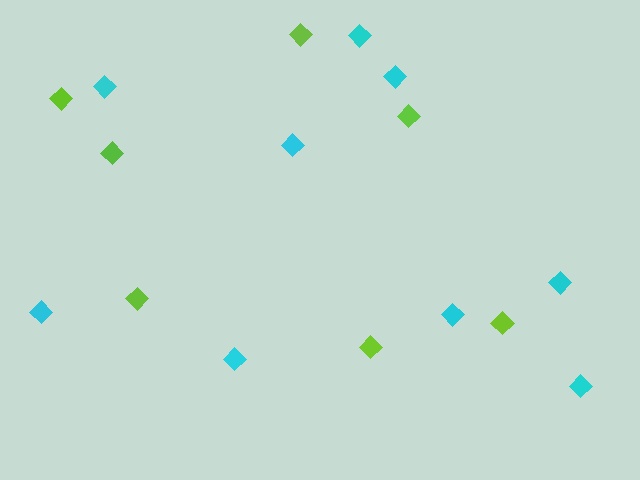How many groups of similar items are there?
There are 2 groups: one group of lime diamonds (7) and one group of cyan diamonds (9).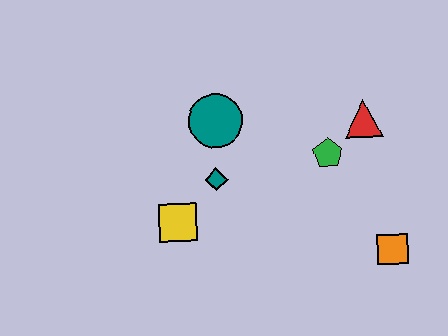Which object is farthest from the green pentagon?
The yellow square is farthest from the green pentagon.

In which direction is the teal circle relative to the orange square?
The teal circle is to the left of the orange square.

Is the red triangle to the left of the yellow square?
No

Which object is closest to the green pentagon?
The red triangle is closest to the green pentagon.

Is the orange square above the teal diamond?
No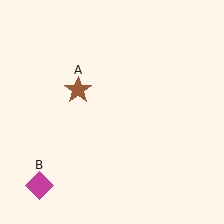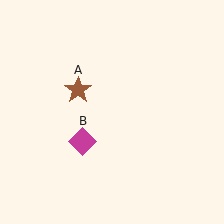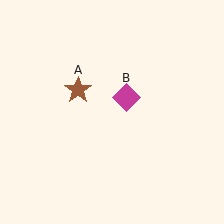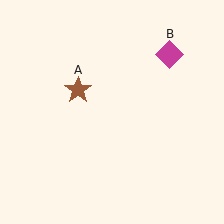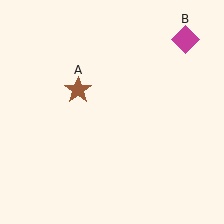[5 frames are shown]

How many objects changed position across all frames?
1 object changed position: magenta diamond (object B).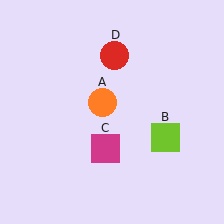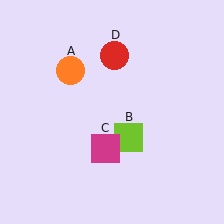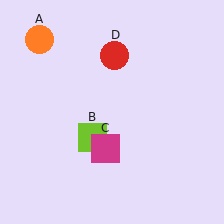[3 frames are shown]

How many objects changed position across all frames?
2 objects changed position: orange circle (object A), lime square (object B).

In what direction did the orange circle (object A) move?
The orange circle (object A) moved up and to the left.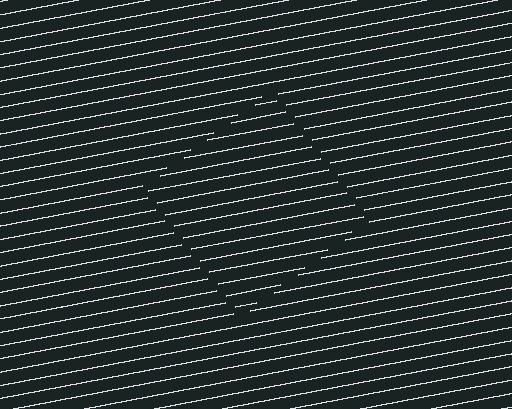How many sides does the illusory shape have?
4 sides — the line-ends trace a square.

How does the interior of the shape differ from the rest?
The interior of the shape contains the same grating, shifted by half a period — the contour is defined by the phase discontinuity where line-ends from the inner and outer gratings abut.